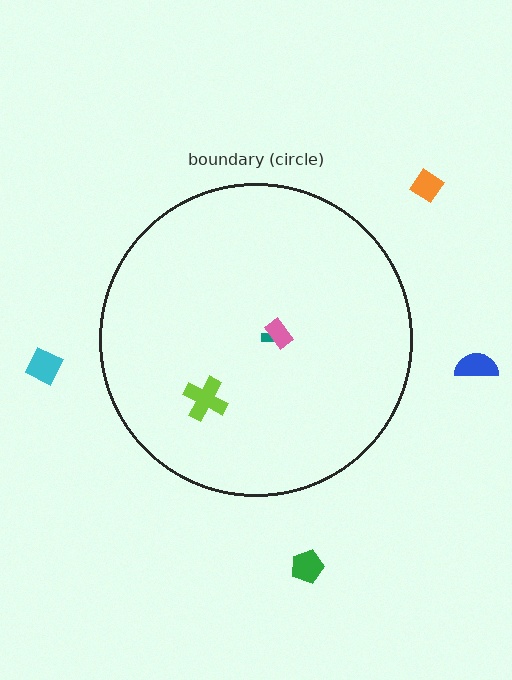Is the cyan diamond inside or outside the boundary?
Outside.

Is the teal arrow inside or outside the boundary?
Inside.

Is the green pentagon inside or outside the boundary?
Outside.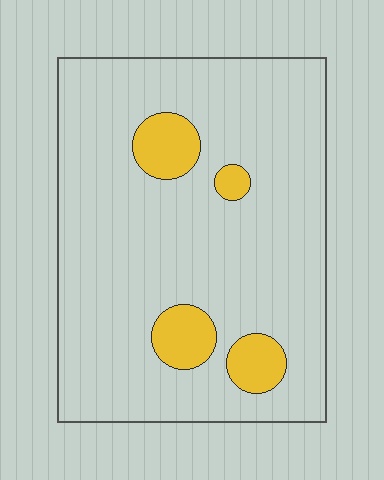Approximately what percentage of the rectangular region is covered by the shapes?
Approximately 10%.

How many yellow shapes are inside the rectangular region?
4.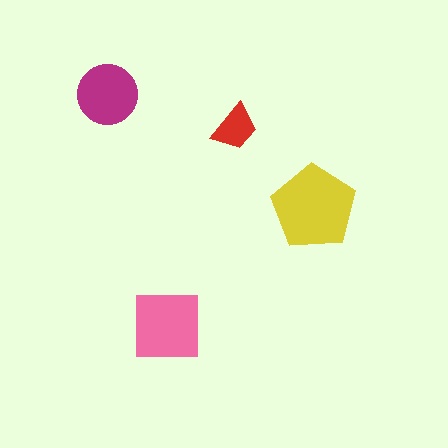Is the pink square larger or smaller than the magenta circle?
Larger.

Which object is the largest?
The yellow pentagon.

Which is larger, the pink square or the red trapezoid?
The pink square.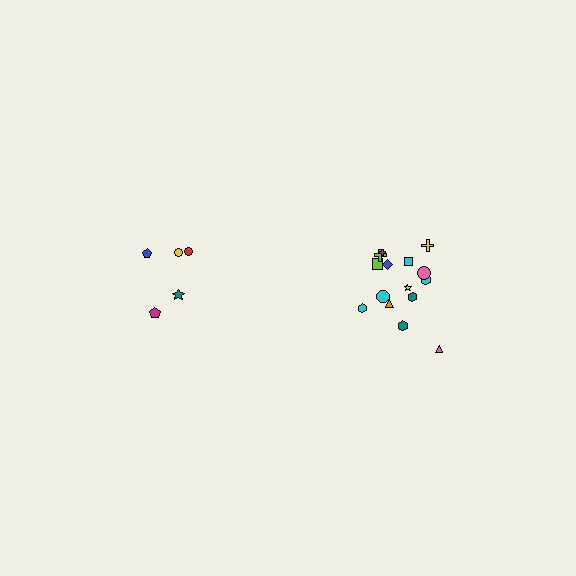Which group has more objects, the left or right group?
The right group.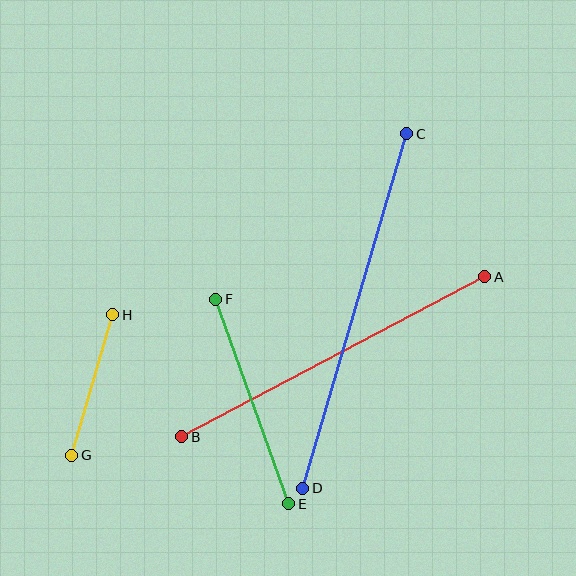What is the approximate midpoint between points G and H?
The midpoint is at approximately (92, 385) pixels.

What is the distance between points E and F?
The distance is approximately 217 pixels.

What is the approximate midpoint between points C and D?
The midpoint is at approximately (355, 311) pixels.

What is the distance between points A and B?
The distance is approximately 343 pixels.